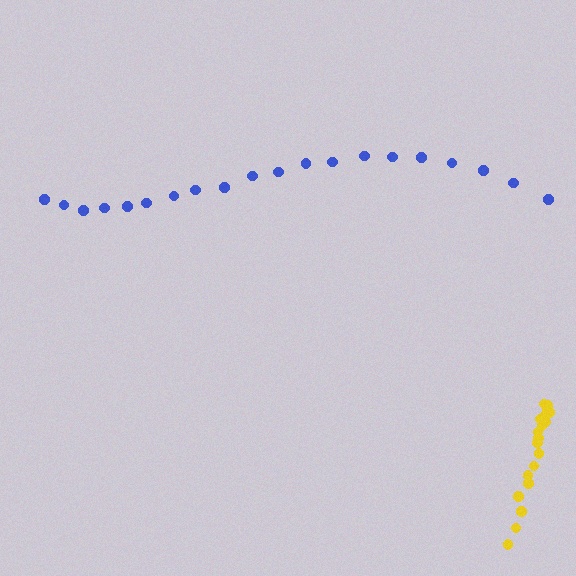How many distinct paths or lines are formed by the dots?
There are 2 distinct paths.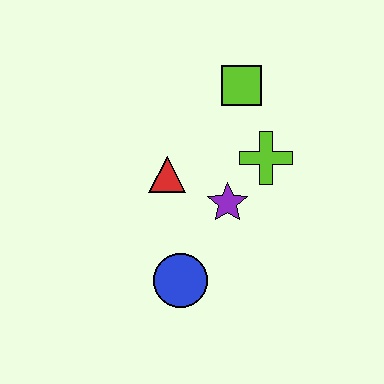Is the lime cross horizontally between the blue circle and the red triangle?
No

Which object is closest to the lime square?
The lime cross is closest to the lime square.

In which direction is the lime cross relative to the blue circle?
The lime cross is above the blue circle.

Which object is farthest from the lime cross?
The blue circle is farthest from the lime cross.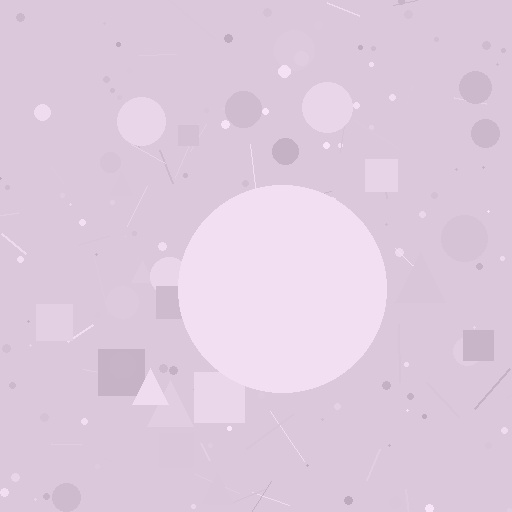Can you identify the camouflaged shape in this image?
The camouflaged shape is a circle.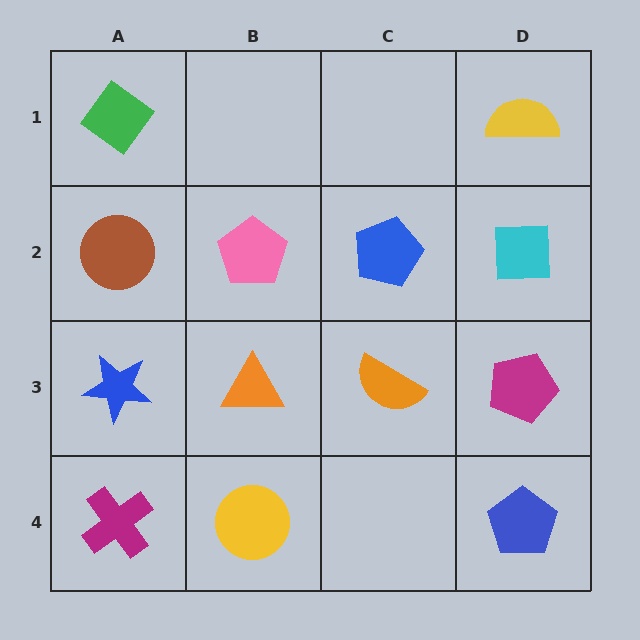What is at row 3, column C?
An orange semicircle.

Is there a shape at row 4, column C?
No, that cell is empty.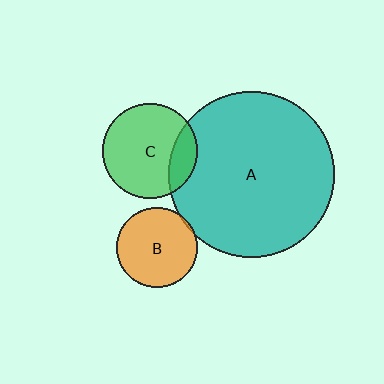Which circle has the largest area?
Circle A (teal).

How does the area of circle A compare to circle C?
Approximately 3.0 times.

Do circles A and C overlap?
Yes.